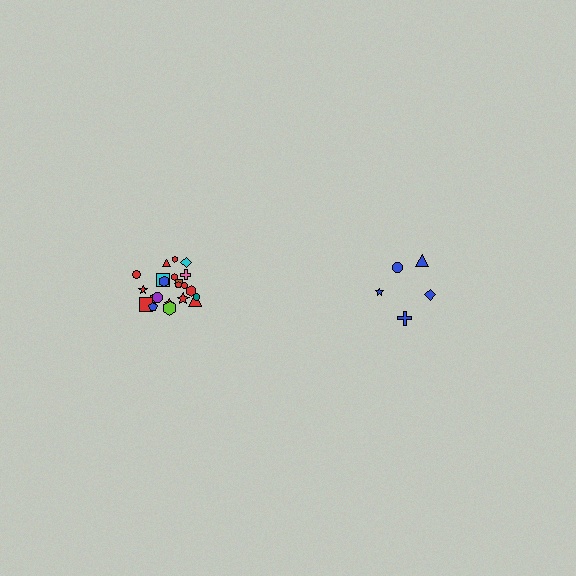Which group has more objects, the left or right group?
The left group.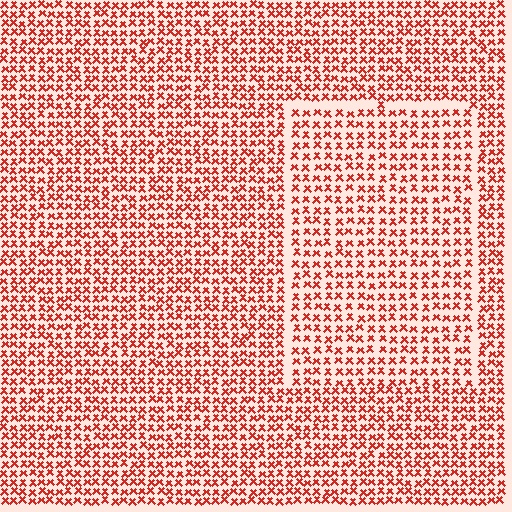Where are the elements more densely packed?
The elements are more densely packed outside the rectangle boundary.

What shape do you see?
I see a rectangle.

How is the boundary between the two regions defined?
The boundary is defined by a change in element density (approximately 1.4x ratio). All elements are the same color, size, and shape.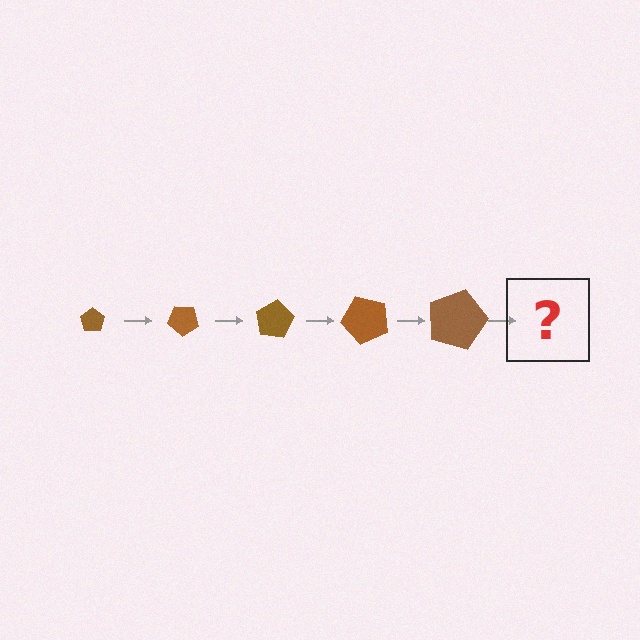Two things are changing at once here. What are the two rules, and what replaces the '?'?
The two rules are that the pentagon grows larger each step and it rotates 40 degrees each step. The '?' should be a pentagon, larger than the previous one and rotated 200 degrees from the start.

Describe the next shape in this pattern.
It should be a pentagon, larger than the previous one and rotated 200 degrees from the start.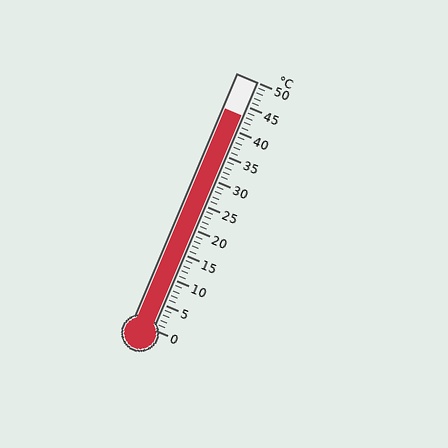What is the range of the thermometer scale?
The thermometer scale ranges from 0°C to 50°C.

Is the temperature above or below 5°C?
The temperature is above 5°C.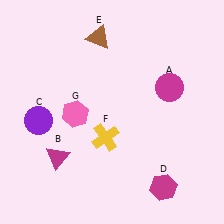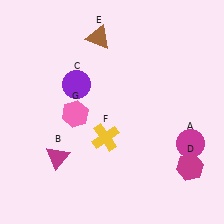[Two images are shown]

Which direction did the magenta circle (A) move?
The magenta circle (A) moved down.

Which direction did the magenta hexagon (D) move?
The magenta hexagon (D) moved right.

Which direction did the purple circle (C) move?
The purple circle (C) moved right.